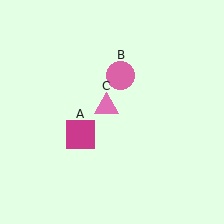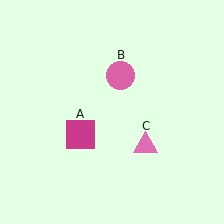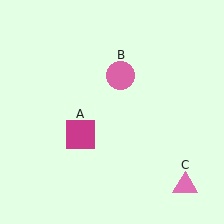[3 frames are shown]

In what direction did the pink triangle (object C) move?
The pink triangle (object C) moved down and to the right.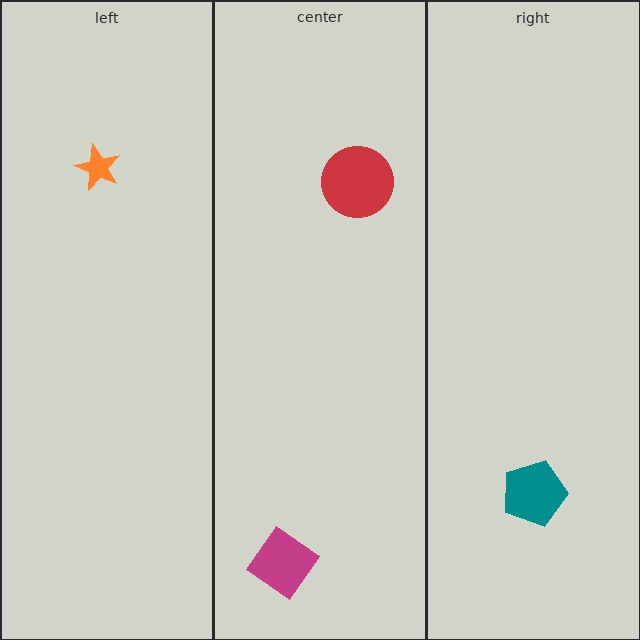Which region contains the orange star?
The left region.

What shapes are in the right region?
The teal pentagon.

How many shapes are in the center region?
2.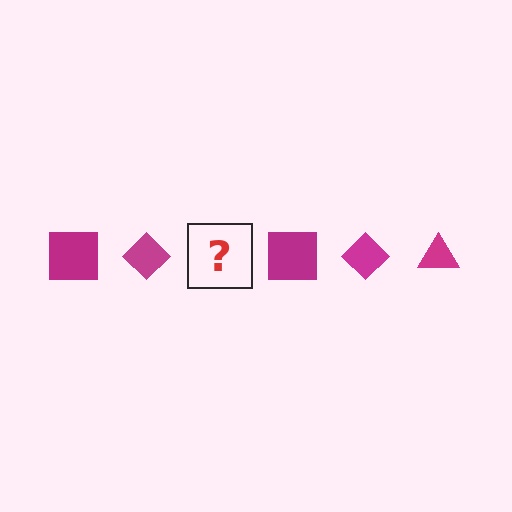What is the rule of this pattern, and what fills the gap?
The rule is that the pattern cycles through square, diamond, triangle shapes in magenta. The gap should be filled with a magenta triangle.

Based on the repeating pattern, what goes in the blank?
The blank should be a magenta triangle.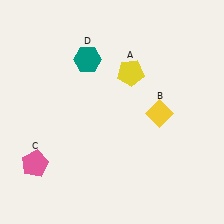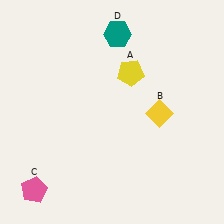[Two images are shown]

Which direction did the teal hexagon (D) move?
The teal hexagon (D) moved right.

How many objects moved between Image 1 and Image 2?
2 objects moved between the two images.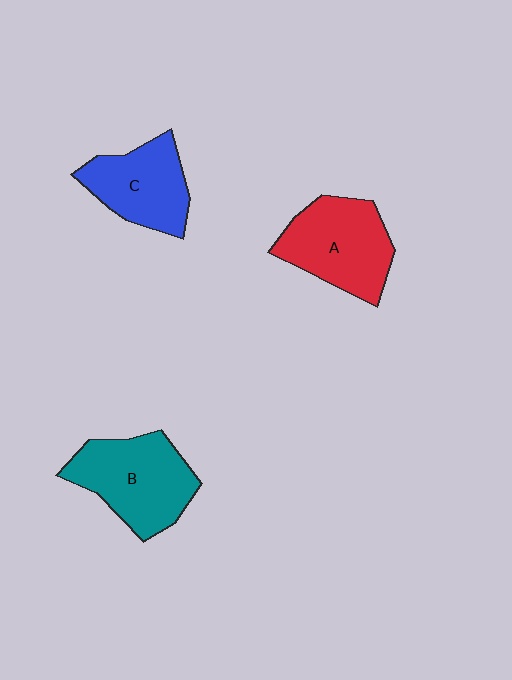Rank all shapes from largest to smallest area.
From largest to smallest: B (teal), A (red), C (blue).